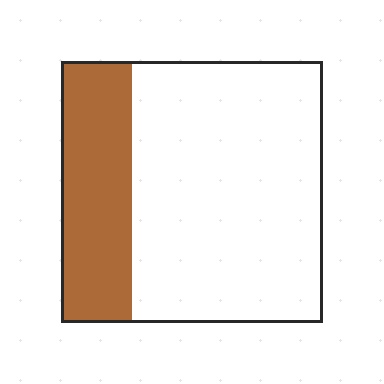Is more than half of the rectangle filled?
No.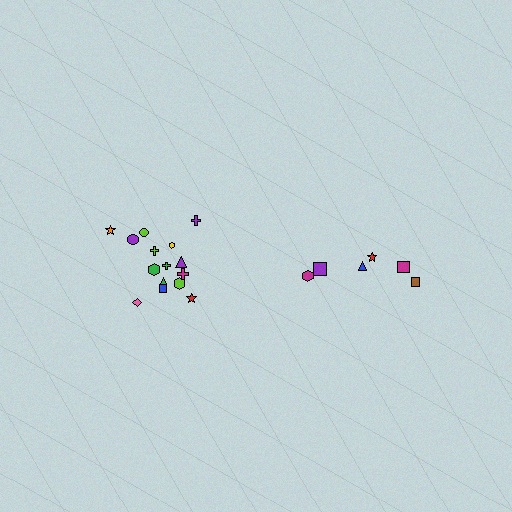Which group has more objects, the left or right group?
The left group.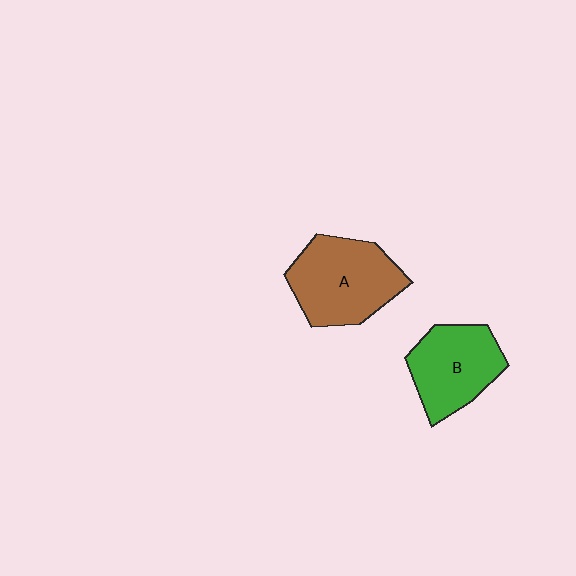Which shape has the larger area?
Shape A (brown).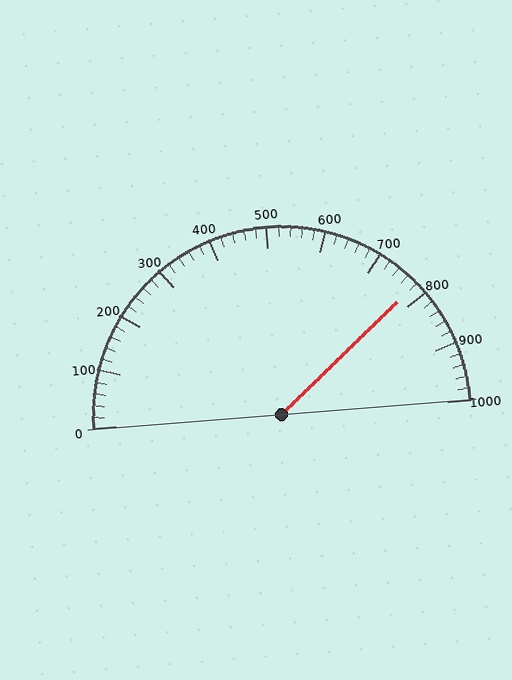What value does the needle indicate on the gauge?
The needle indicates approximately 780.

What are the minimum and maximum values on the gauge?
The gauge ranges from 0 to 1000.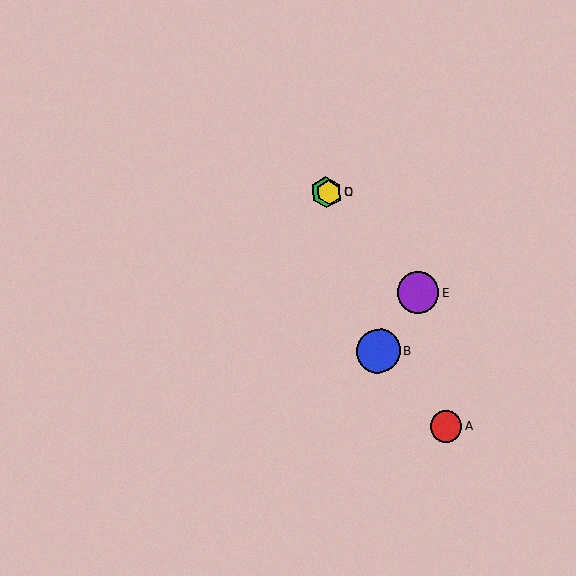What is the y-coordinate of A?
Object A is at y≈427.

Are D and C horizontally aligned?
Yes, both are at y≈192.